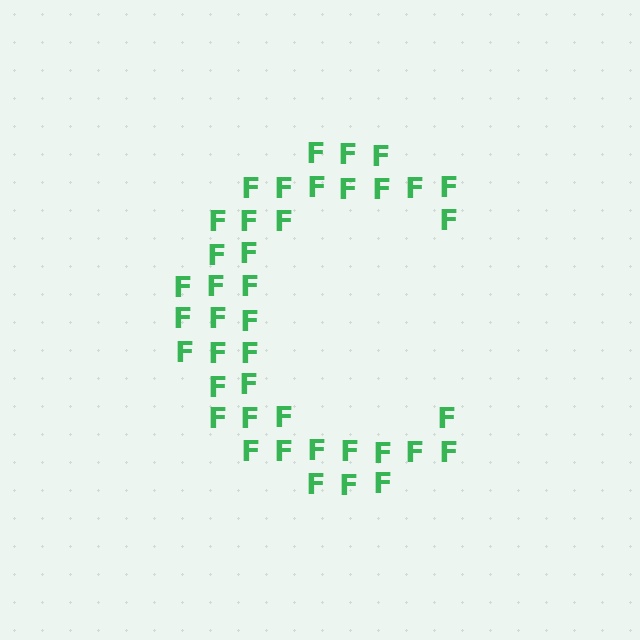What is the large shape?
The large shape is the letter C.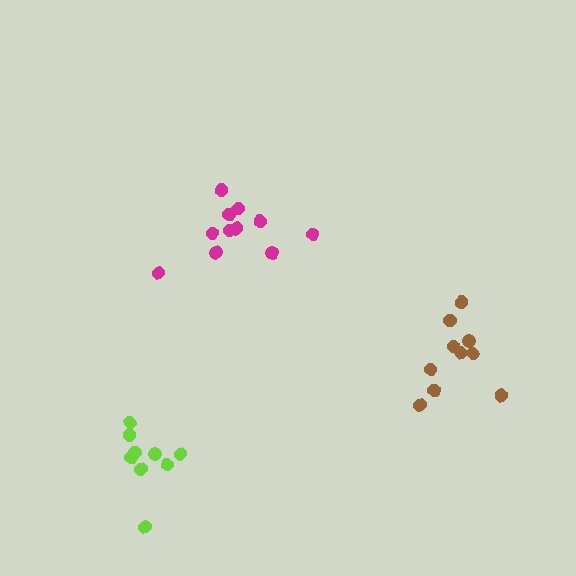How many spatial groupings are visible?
There are 3 spatial groupings.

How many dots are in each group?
Group 1: 10 dots, Group 2: 11 dots, Group 3: 9 dots (30 total).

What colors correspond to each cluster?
The clusters are colored: brown, magenta, lime.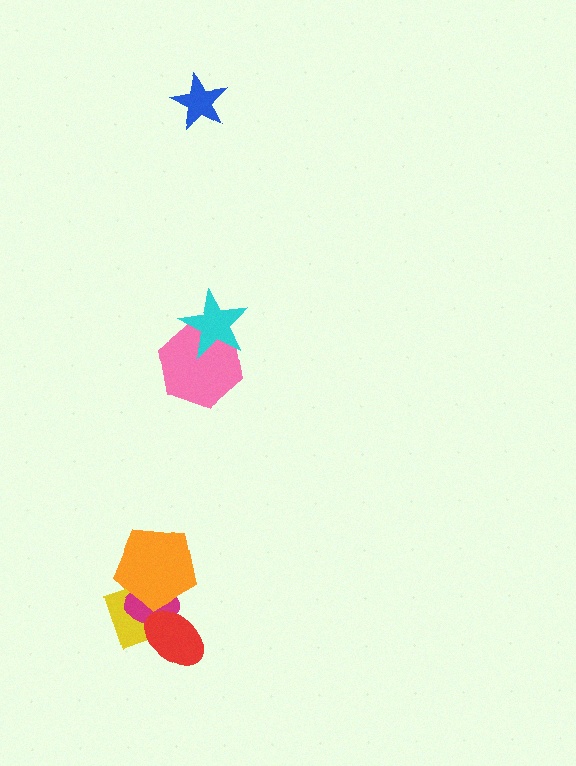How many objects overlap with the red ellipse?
2 objects overlap with the red ellipse.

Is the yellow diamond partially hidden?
Yes, it is partially covered by another shape.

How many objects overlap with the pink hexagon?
1 object overlaps with the pink hexagon.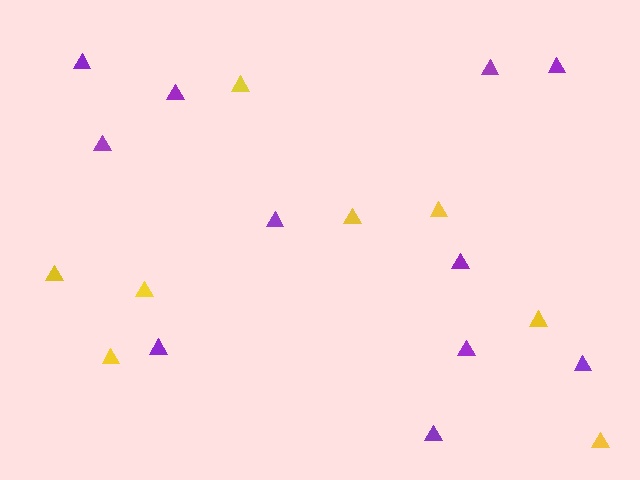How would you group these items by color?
There are 2 groups: one group of yellow triangles (8) and one group of purple triangles (11).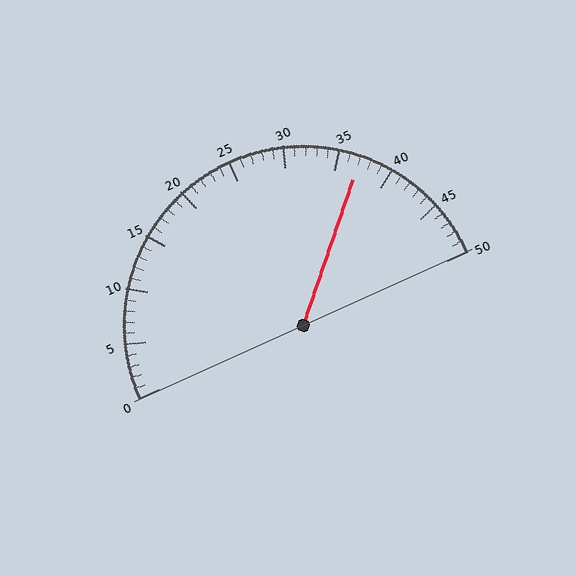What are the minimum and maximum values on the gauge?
The gauge ranges from 0 to 50.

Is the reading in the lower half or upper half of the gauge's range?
The reading is in the upper half of the range (0 to 50).